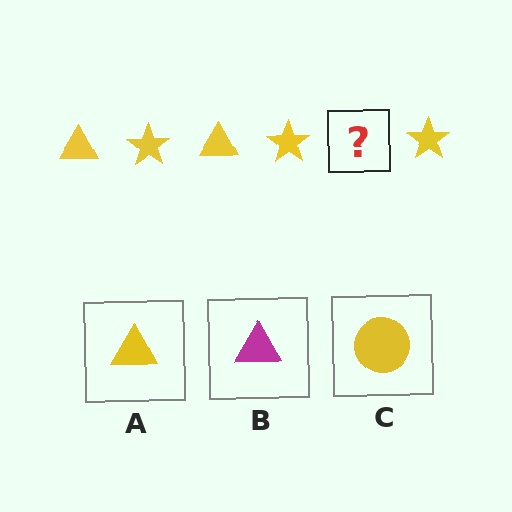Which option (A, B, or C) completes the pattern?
A.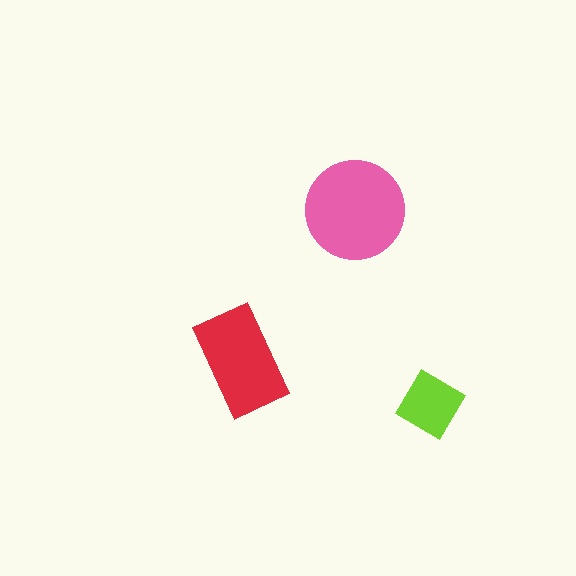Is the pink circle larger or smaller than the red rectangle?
Larger.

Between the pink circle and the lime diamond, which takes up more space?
The pink circle.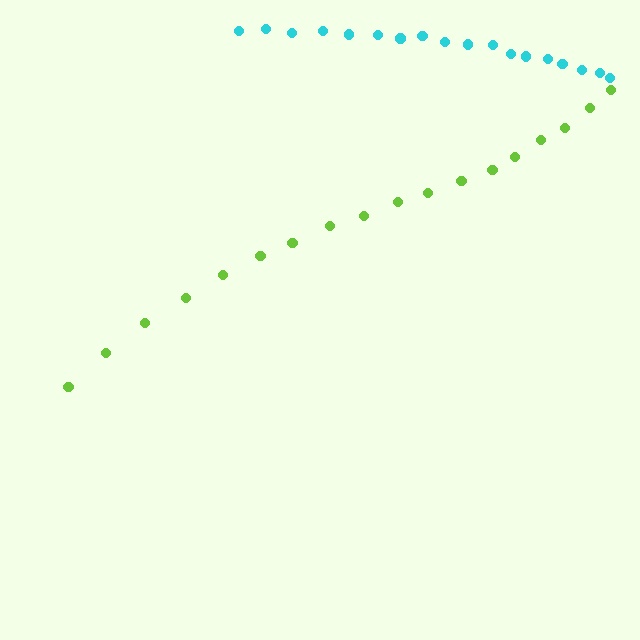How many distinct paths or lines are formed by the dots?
There are 2 distinct paths.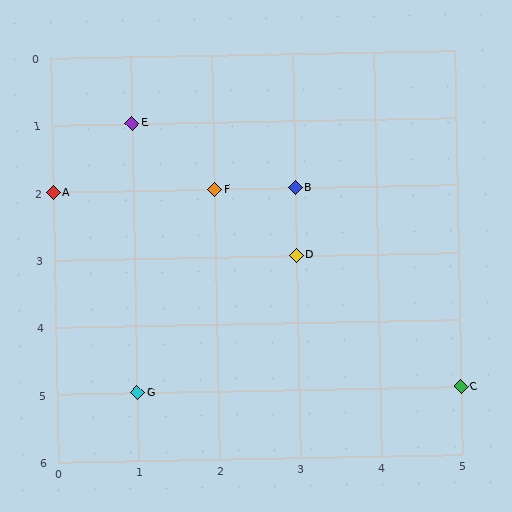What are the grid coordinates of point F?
Point F is at grid coordinates (2, 2).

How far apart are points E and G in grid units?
Points E and G are 4 rows apart.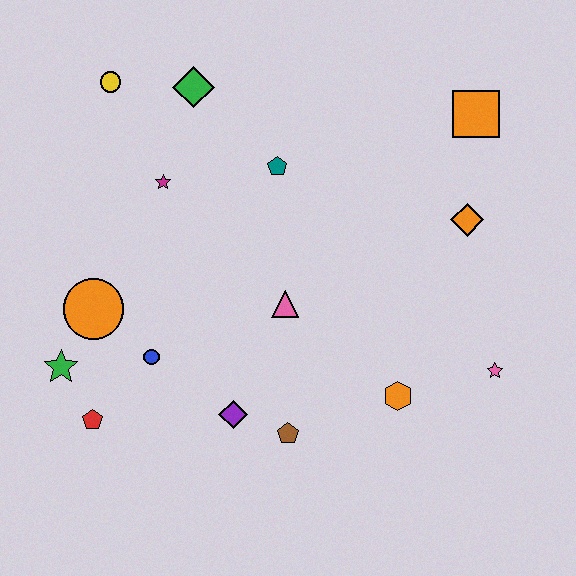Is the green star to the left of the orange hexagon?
Yes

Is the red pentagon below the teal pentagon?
Yes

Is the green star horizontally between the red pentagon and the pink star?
No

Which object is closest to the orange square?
The orange diamond is closest to the orange square.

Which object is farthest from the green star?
The orange square is farthest from the green star.